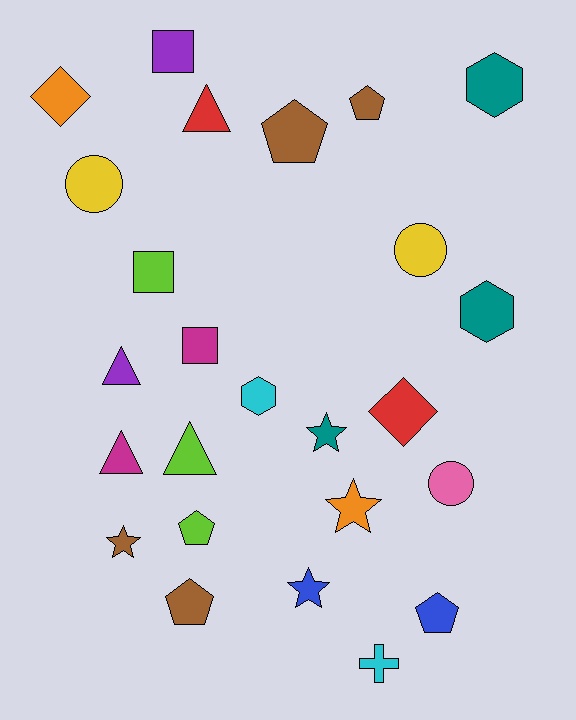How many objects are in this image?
There are 25 objects.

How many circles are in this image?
There are 3 circles.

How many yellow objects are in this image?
There are 2 yellow objects.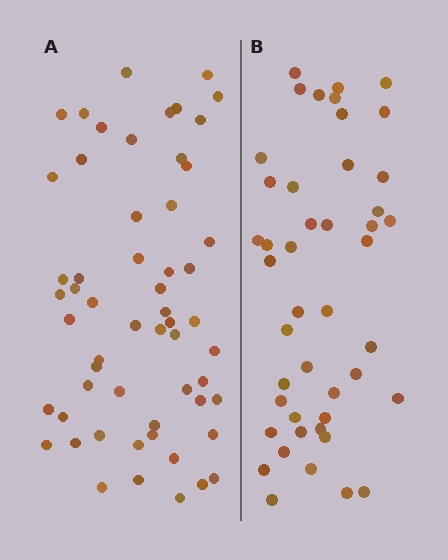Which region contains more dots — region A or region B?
Region A (the left region) has more dots.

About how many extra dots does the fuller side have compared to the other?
Region A has roughly 12 or so more dots than region B.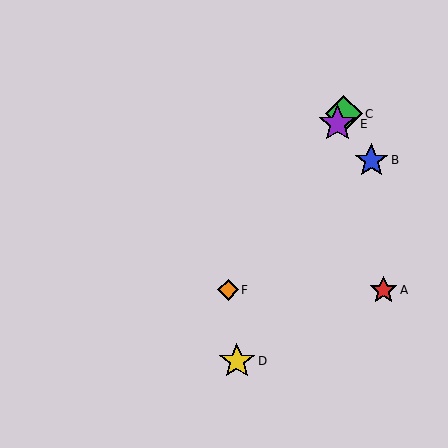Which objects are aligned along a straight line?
Objects C, E, F are aligned along a straight line.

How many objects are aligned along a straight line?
3 objects (C, E, F) are aligned along a straight line.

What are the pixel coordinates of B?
Object B is at (371, 160).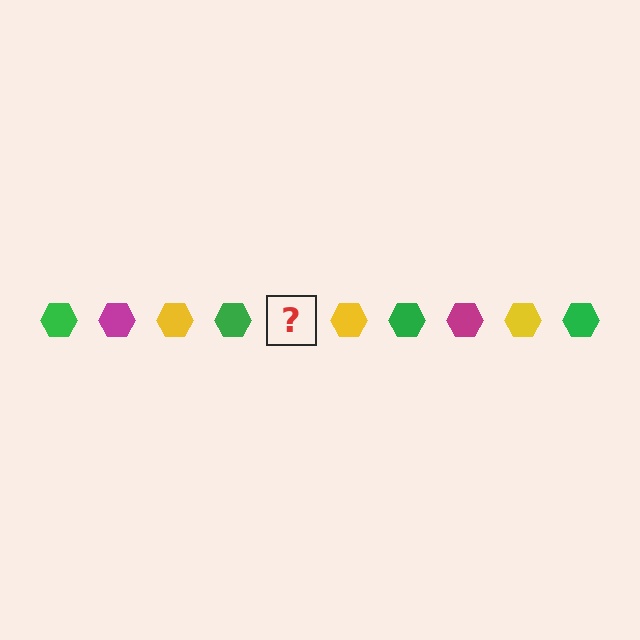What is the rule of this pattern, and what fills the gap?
The rule is that the pattern cycles through green, magenta, yellow hexagons. The gap should be filled with a magenta hexagon.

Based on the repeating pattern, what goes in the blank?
The blank should be a magenta hexagon.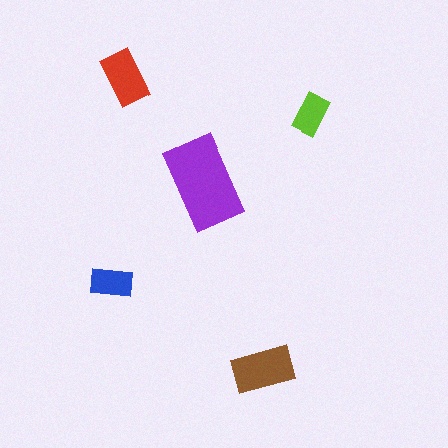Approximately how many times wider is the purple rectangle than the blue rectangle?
About 2 times wider.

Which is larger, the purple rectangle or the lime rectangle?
The purple one.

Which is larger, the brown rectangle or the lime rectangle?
The brown one.